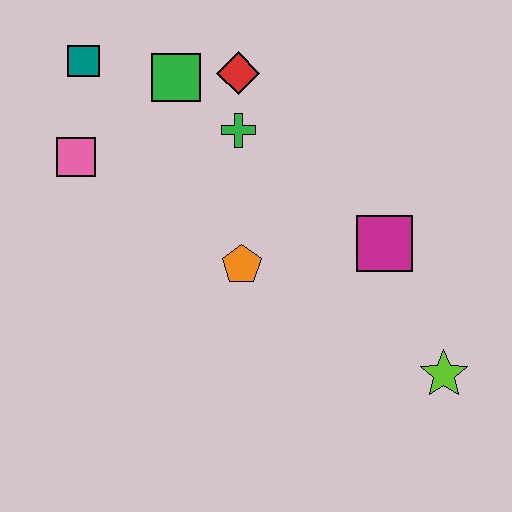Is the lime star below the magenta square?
Yes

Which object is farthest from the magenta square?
The teal square is farthest from the magenta square.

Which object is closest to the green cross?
The red diamond is closest to the green cross.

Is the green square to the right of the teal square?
Yes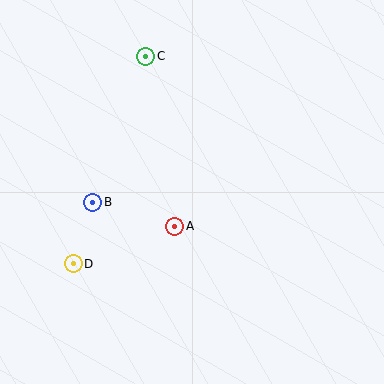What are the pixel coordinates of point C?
Point C is at (146, 56).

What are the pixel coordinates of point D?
Point D is at (73, 264).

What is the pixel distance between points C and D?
The distance between C and D is 220 pixels.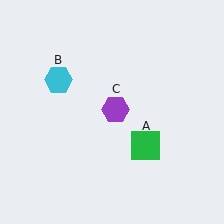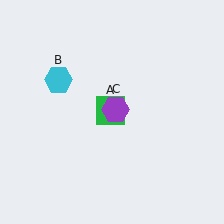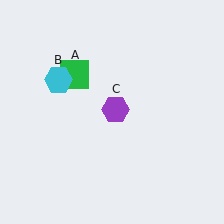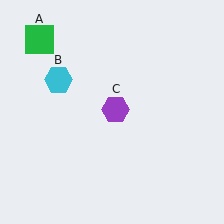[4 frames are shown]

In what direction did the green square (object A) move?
The green square (object A) moved up and to the left.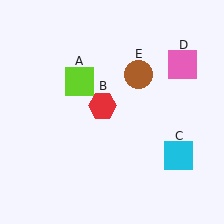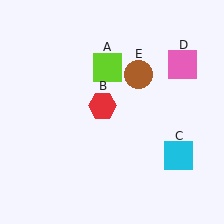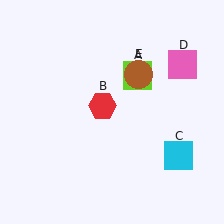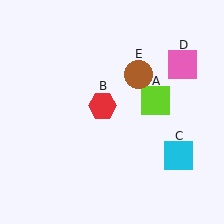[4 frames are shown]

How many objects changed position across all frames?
1 object changed position: lime square (object A).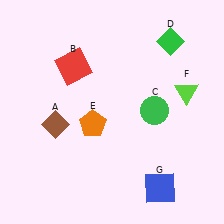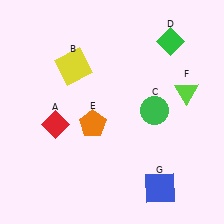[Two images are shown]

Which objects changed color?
A changed from brown to red. B changed from red to yellow.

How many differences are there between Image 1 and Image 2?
There are 2 differences between the two images.